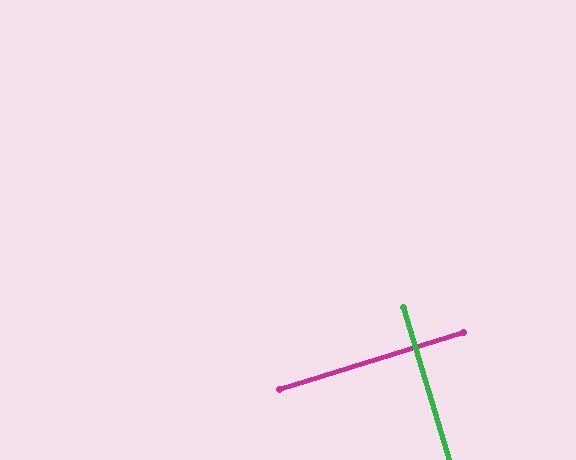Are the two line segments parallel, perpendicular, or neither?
Perpendicular — they meet at approximately 90°.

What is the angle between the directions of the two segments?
Approximately 90 degrees.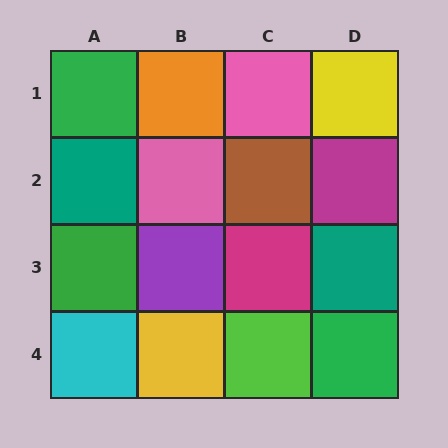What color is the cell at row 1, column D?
Yellow.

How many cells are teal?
2 cells are teal.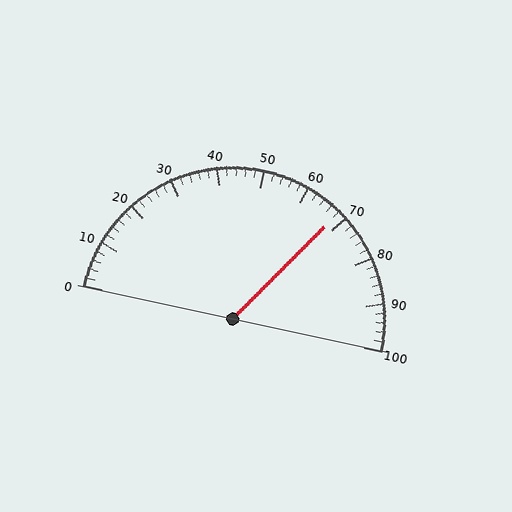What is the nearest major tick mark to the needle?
The nearest major tick mark is 70.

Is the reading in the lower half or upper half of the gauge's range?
The reading is in the upper half of the range (0 to 100).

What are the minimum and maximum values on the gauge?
The gauge ranges from 0 to 100.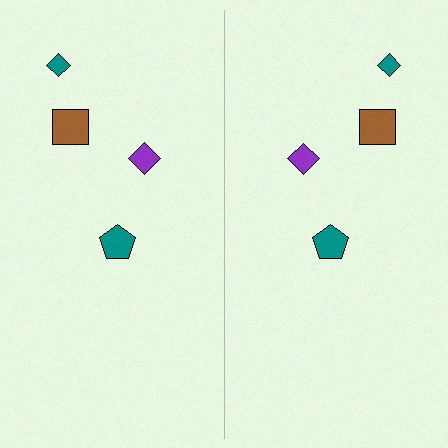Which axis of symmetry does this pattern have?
The pattern has a vertical axis of symmetry running through the center of the image.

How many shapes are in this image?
There are 8 shapes in this image.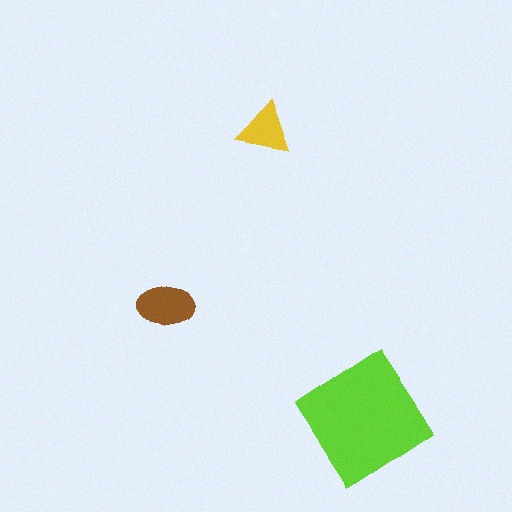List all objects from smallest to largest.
The yellow triangle, the brown ellipse, the lime diamond.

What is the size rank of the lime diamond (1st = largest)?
1st.